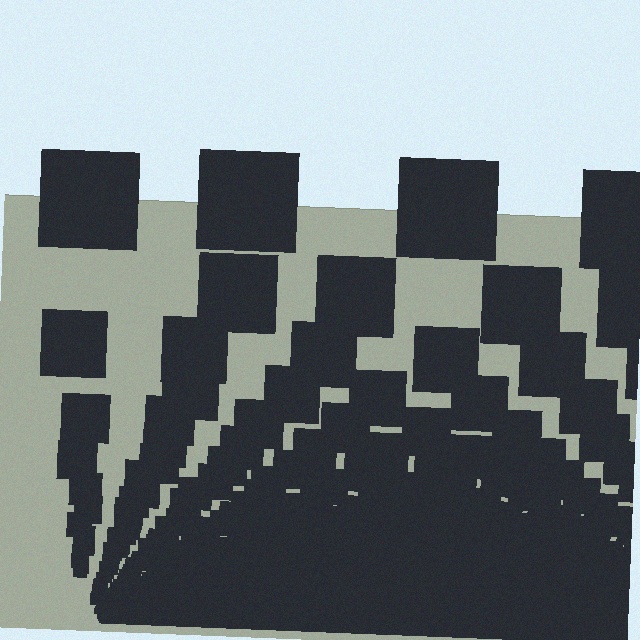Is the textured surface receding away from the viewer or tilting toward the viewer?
The surface appears to tilt toward the viewer. Texture elements get larger and sparser toward the top.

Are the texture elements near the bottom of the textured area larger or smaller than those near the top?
Smaller. The gradient is inverted — elements near the bottom are smaller and denser.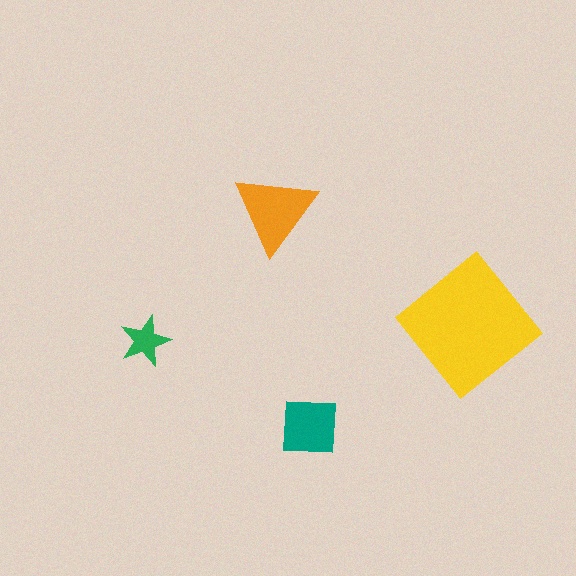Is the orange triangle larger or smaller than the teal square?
Larger.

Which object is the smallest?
The green star.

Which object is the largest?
The yellow diamond.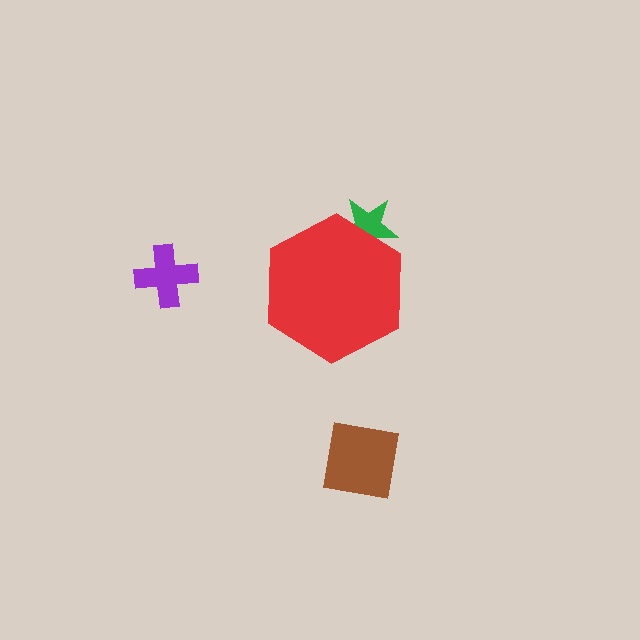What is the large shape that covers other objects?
A red hexagon.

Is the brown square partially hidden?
No, the brown square is fully visible.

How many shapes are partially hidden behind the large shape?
1 shape is partially hidden.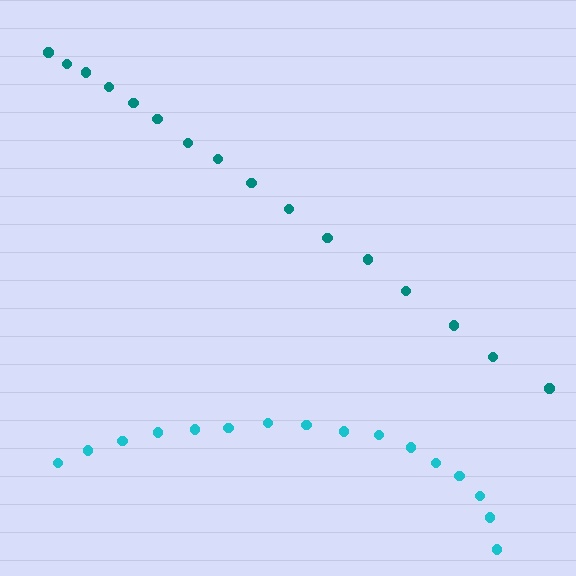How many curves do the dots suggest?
There are 2 distinct paths.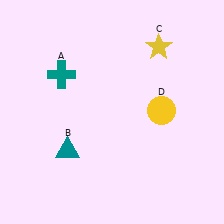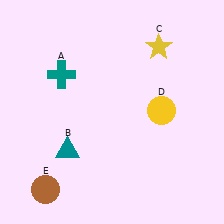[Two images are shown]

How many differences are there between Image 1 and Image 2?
There is 1 difference between the two images.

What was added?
A brown circle (E) was added in Image 2.